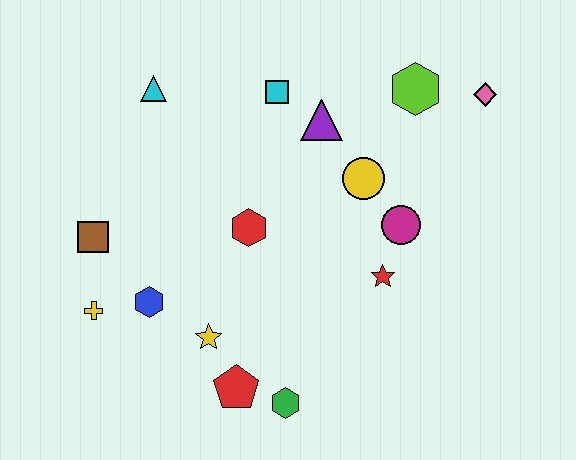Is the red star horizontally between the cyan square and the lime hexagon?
Yes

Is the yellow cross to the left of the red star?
Yes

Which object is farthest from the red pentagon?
The pink diamond is farthest from the red pentagon.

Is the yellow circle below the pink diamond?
Yes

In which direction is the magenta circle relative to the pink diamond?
The magenta circle is below the pink diamond.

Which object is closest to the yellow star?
The red pentagon is closest to the yellow star.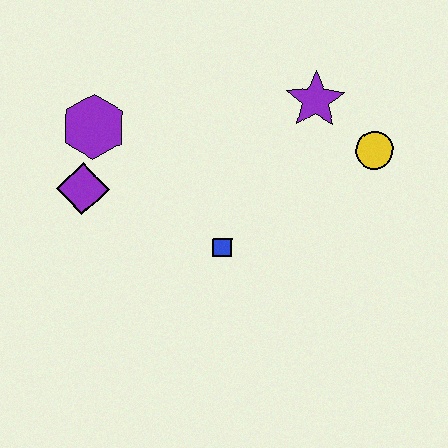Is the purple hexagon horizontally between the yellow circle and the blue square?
No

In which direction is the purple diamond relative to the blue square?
The purple diamond is to the left of the blue square.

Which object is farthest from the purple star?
The purple diamond is farthest from the purple star.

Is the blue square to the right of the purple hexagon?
Yes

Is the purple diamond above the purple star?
No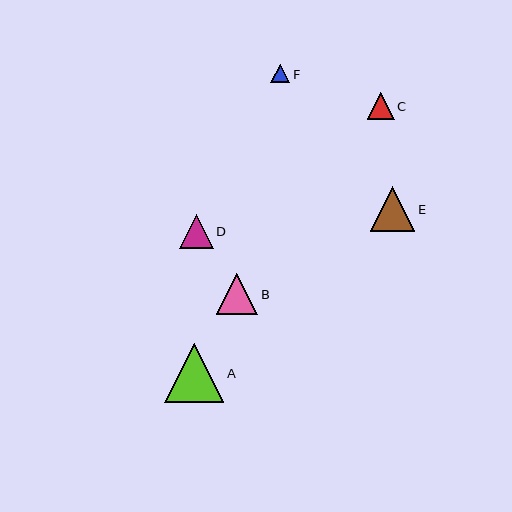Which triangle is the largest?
Triangle A is the largest with a size of approximately 59 pixels.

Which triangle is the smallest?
Triangle F is the smallest with a size of approximately 19 pixels.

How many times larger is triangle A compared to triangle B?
Triangle A is approximately 1.4 times the size of triangle B.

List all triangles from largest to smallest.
From largest to smallest: A, E, B, D, C, F.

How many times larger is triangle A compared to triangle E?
Triangle A is approximately 1.3 times the size of triangle E.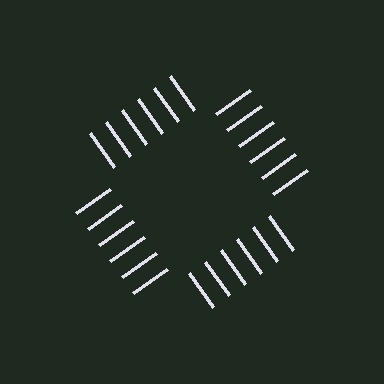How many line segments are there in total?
24 — 6 along each of the 4 edges.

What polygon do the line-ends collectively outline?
An illusory square — the line segments terminate on its edges but no continuous stroke is drawn.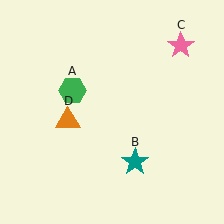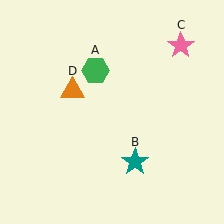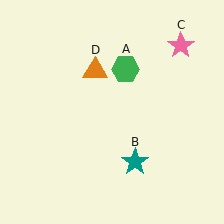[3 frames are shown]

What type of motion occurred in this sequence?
The green hexagon (object A), orange triangle (object D) rotated clockwise around the center of the scene.